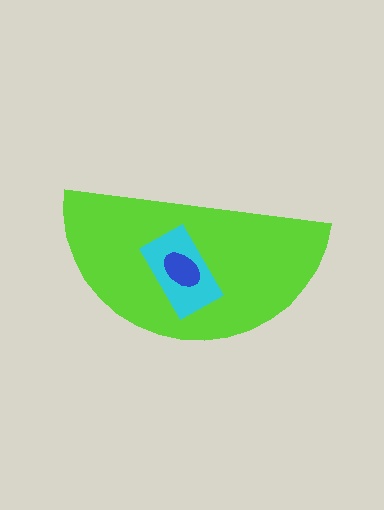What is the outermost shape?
The lime semicircle.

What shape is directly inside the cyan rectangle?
The blue ellipse.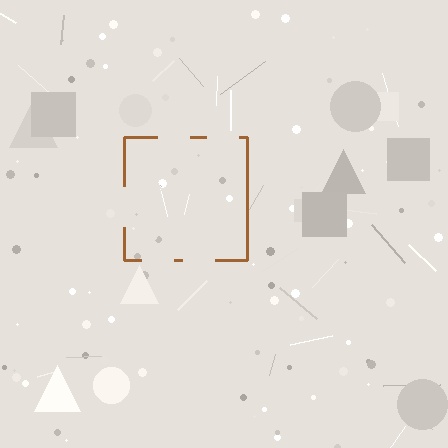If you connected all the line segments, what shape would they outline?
They would outline a square.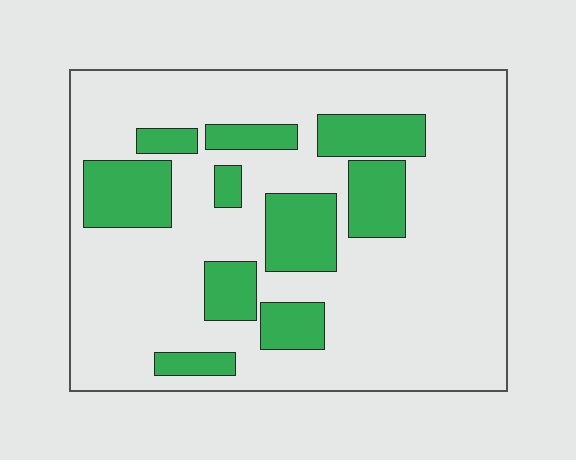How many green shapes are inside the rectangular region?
10.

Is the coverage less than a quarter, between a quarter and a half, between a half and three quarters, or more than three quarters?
Less than a quarter.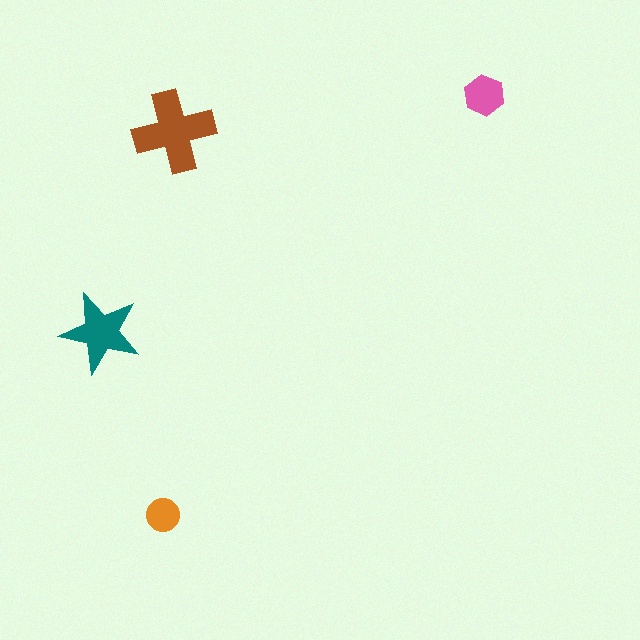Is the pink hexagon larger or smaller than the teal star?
Smaller.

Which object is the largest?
The brown cross.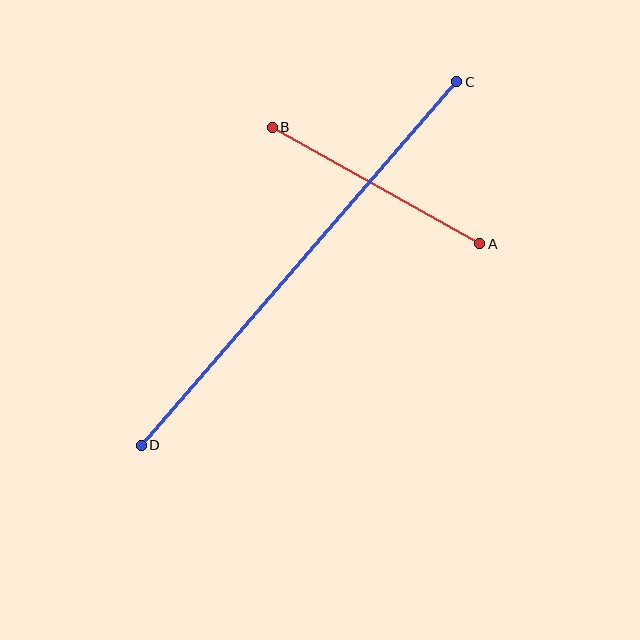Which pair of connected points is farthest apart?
Points C and D are farthest apart.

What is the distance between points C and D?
The distance is approximately 481 pixels.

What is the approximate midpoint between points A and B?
The midpoint is at approximately (376, 185) pixels.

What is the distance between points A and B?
The distance is approximately 238 pixels.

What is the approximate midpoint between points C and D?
The midpoint is at approximately (299, 263) pixels.